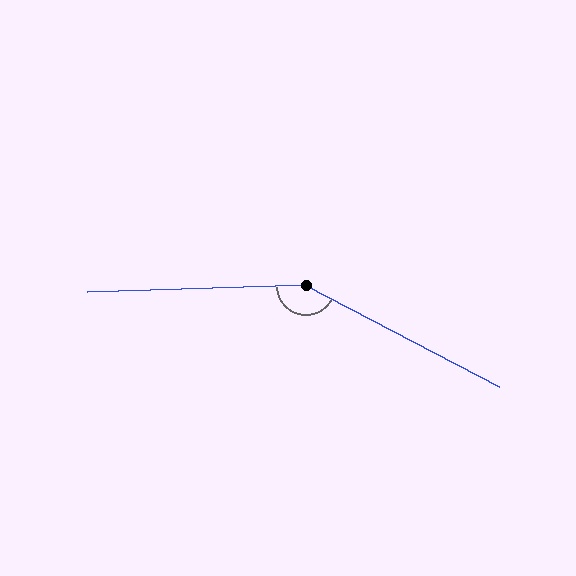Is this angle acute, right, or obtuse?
It is obtuse.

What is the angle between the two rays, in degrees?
Approximately 151 degrees.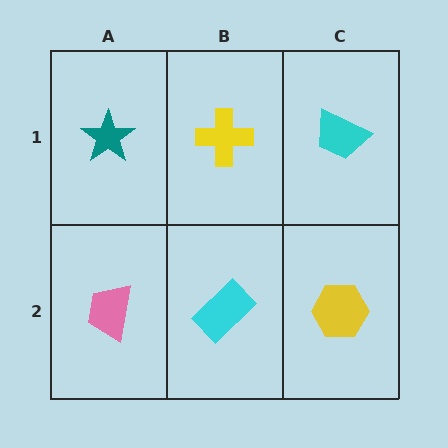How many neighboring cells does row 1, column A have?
2.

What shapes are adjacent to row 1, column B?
A cyan rectangle (row 2, column B), a teal star (row 1, column A), a cyan trapezoid (row 1, column C).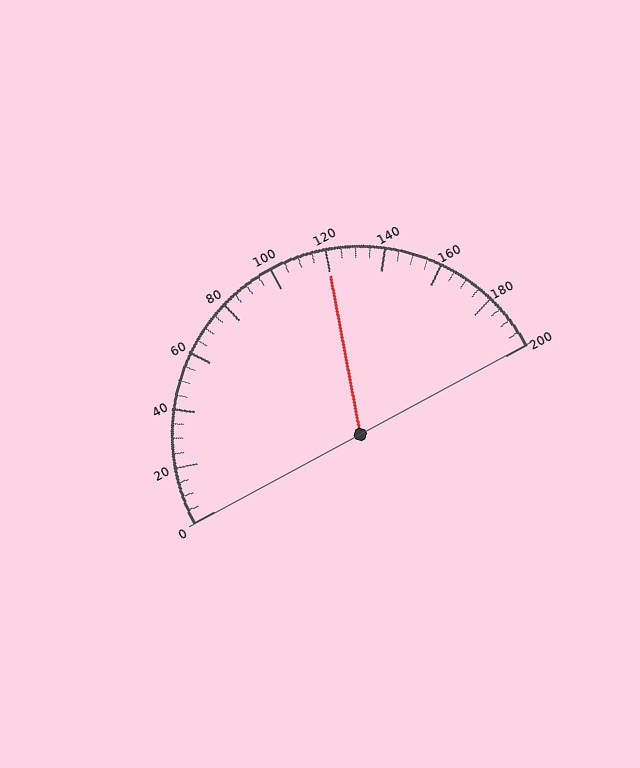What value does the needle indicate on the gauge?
The needle indicates approximately 120.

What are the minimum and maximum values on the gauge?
The gauge ranges from 0 to 200.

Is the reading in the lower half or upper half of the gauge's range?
The reading is in the upper half of the range (0 to 200).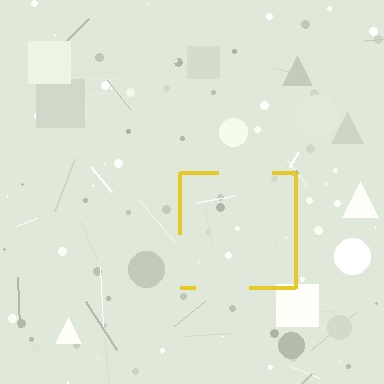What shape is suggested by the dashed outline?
The dashed outline suggests a square.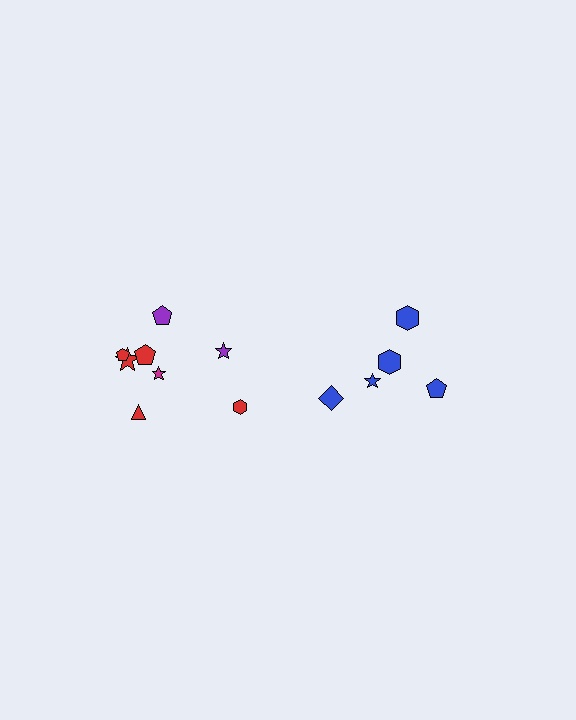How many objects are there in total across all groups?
There are 13 objects.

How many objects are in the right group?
There are 5 objects.